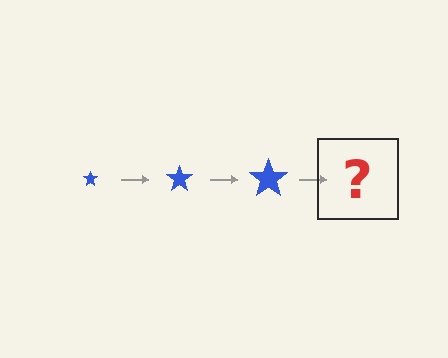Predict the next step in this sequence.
The next step is a blue star, larger than the previous one.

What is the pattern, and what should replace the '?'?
The pattern is that the star gets progressively larger each step. The '?' should be a blue star, larger than the previous one.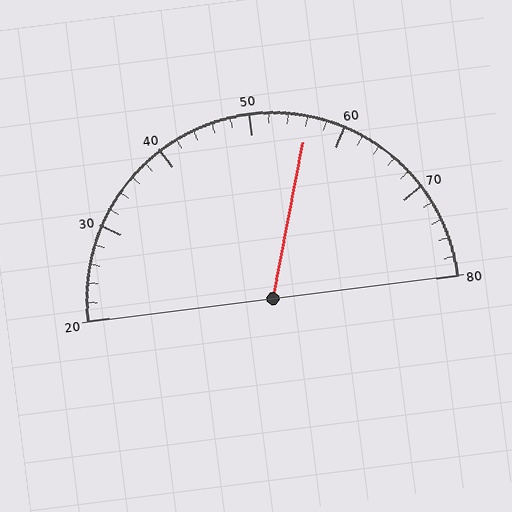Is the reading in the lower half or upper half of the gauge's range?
The reading is in the upper half of the range (20 to 80).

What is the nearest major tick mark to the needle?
The nearest major tick mark is 60.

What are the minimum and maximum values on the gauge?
The gauge ranges from 20 to 80.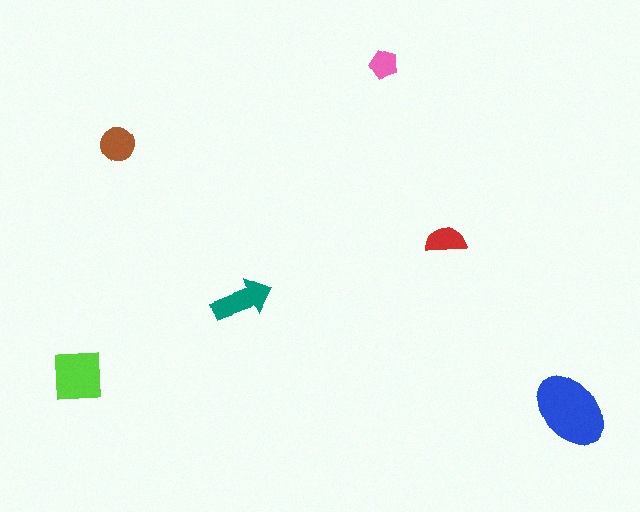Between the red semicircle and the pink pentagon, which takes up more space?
The red semicircle.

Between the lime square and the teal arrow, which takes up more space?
The lime square.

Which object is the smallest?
The pink pentagon.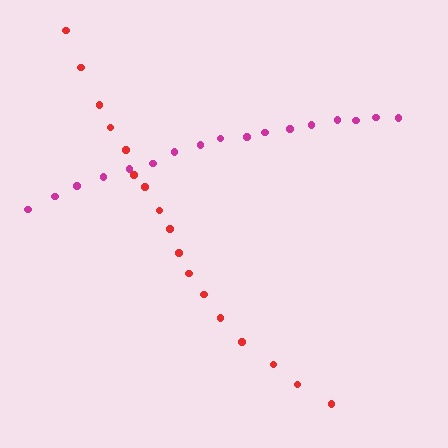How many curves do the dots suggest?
There are 2 distinct paths.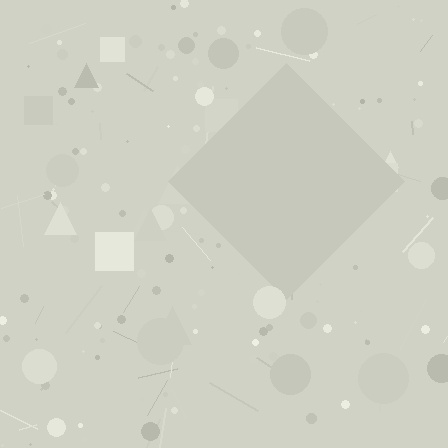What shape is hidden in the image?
A diamond is hidden in the image.